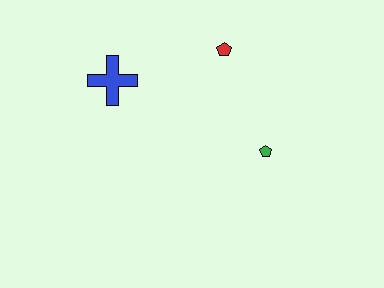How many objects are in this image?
There are 3 objects.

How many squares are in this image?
There are no squares.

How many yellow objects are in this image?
There are no yellow objects.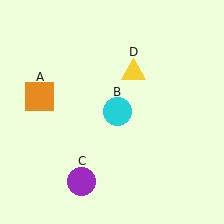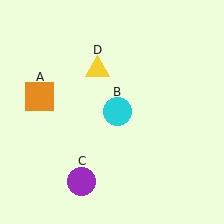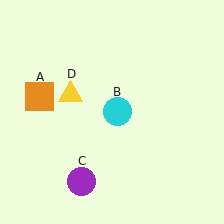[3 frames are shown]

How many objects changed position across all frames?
1 object changed position: yellow triangle (object D).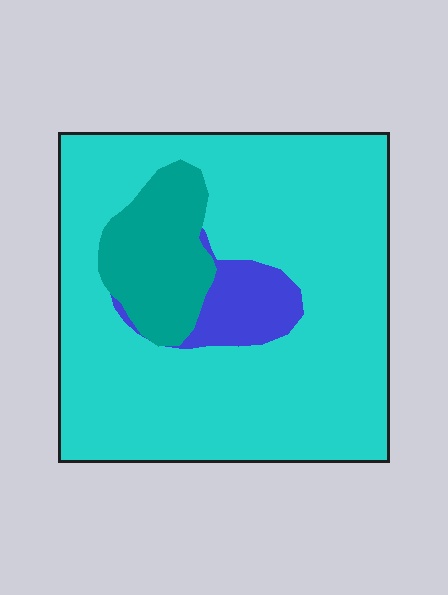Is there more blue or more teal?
Teal.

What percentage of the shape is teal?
Teal covers 14% of the shape.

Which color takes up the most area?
Cyan, at roughly 80%.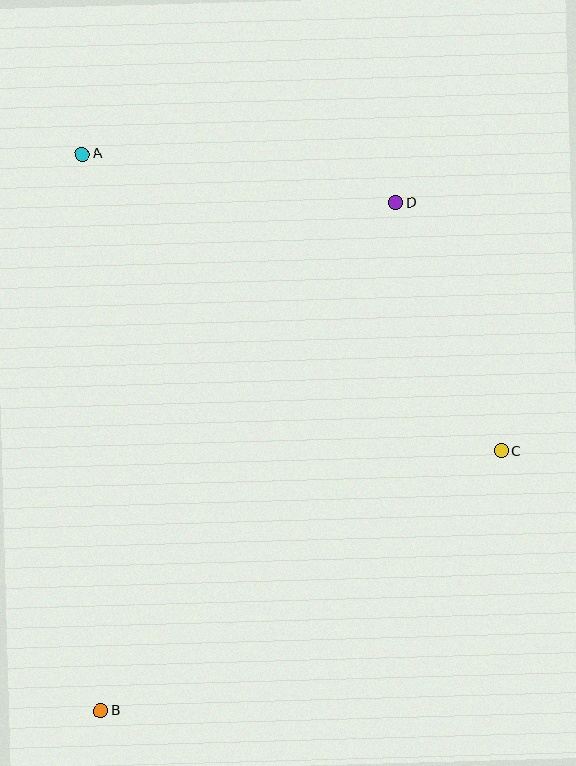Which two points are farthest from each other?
Points B and D are farthest from each other.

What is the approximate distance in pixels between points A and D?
The distance between A and D is approximately 317 pixels.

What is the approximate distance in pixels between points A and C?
The distance between A and C is approximately 514 pixels.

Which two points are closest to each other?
Points C and D are closest to each other.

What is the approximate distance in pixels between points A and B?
The distance between A and B is approximately 557 pixels.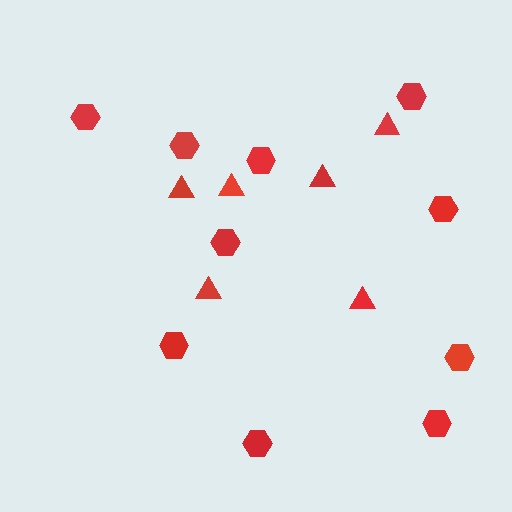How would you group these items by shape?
There are 2 groups: one group of triangles (6) and one group of hexagons (10).